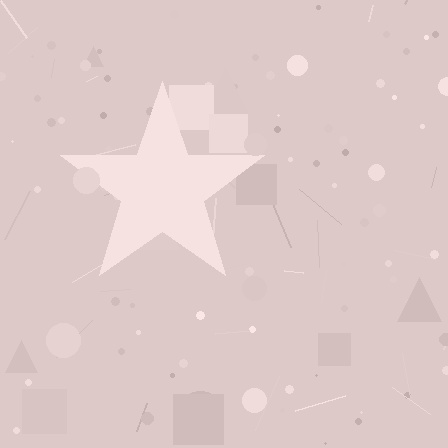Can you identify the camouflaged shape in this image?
The camouflaged shape is a star.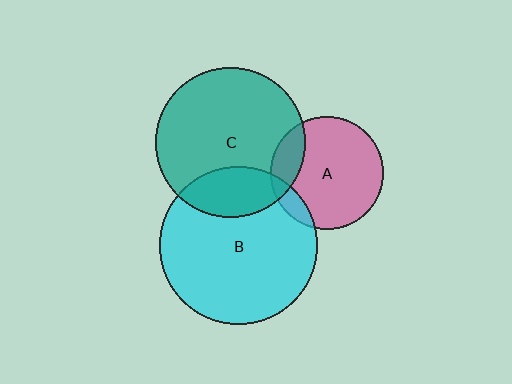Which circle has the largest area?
Circle B (cyan).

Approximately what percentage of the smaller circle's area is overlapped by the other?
Approximately 20%.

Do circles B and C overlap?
Yes.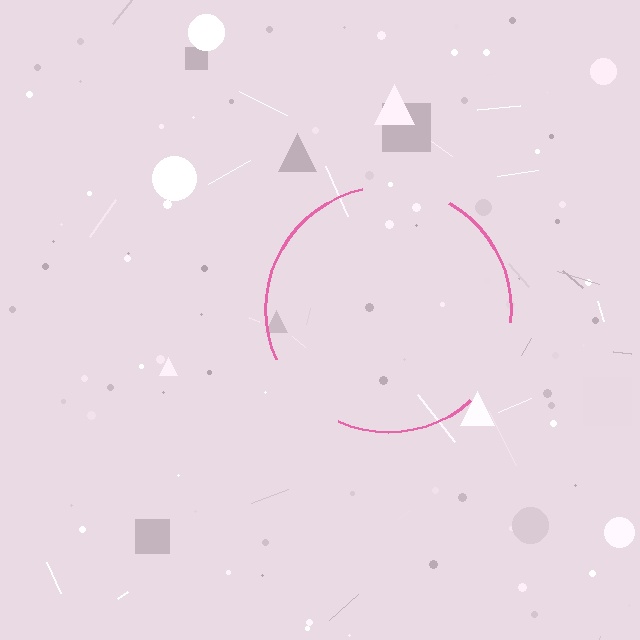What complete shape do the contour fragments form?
The contour fragments form a circle.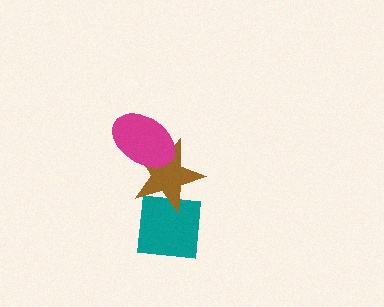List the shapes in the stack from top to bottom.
From top to bottom: the magenta ellipse, the brown star, the teal square.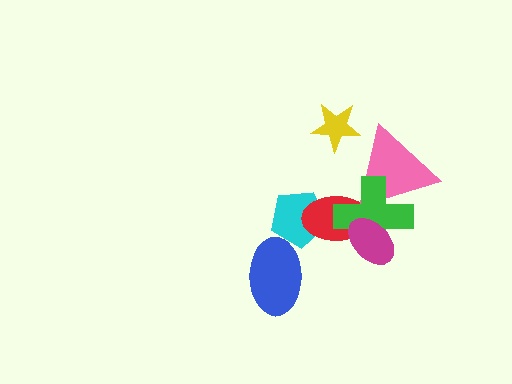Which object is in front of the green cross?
The magenta ellipse is in front of the green cross.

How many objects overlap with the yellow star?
0 objects overlap with the yellow star.